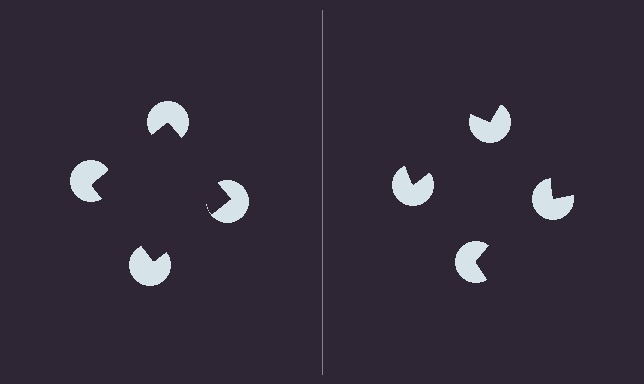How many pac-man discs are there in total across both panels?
8 — 4 on each side.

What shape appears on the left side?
An illusory square.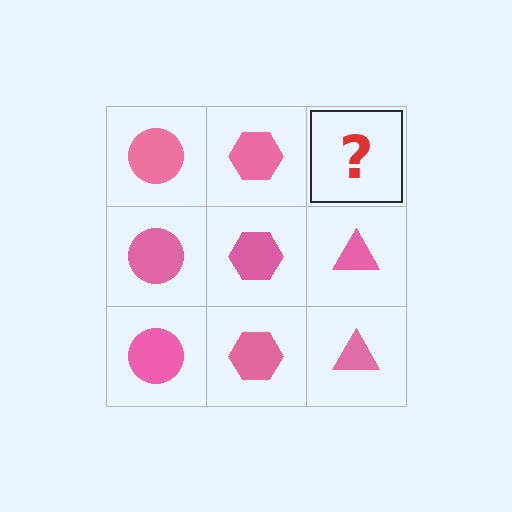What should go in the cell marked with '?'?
The missing cell should contain a pink triangle.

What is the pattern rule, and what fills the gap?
The rule is that each column has a consistent shape. The gap should be filled with a pink triangle.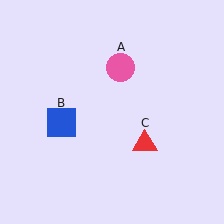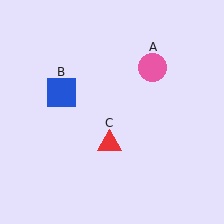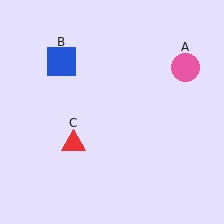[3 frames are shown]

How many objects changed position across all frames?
3 objects changed position: pink circle (object A), blue square (object B), red triangle (object C).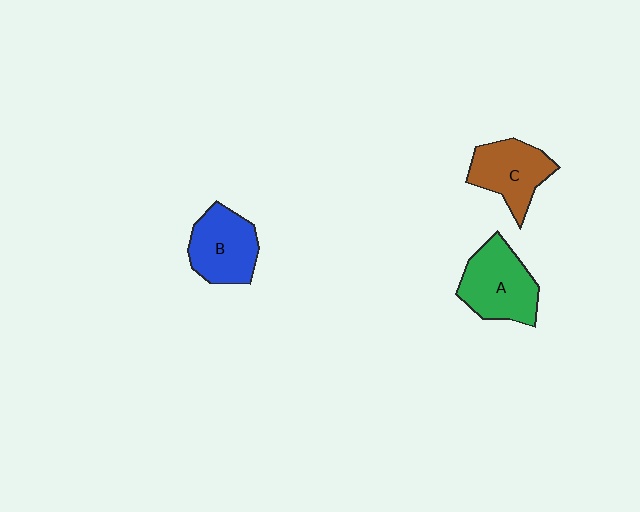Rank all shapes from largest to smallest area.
From largest to smallest: A (green), B (blue), C (brown).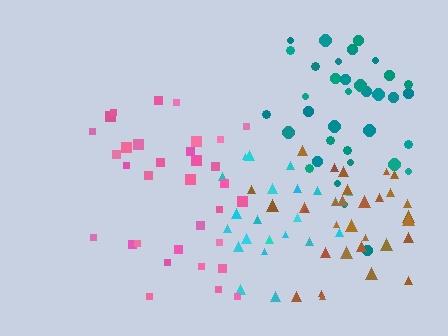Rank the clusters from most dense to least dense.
cyan, brown, teal, pink.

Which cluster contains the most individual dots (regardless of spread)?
Teal (35).